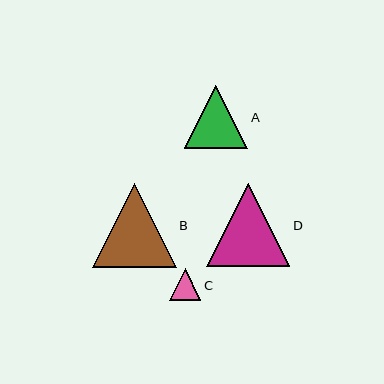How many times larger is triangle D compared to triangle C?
Triangle D is approximately 2.6 times the size of triangle C.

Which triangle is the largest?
Triangle D is the largest with a size of approximately 84 pixels.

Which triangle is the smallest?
Triangle C is the smallest with a size of approximately 32 pixels.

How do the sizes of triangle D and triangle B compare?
Triangle D and triangle B are approximately the same size.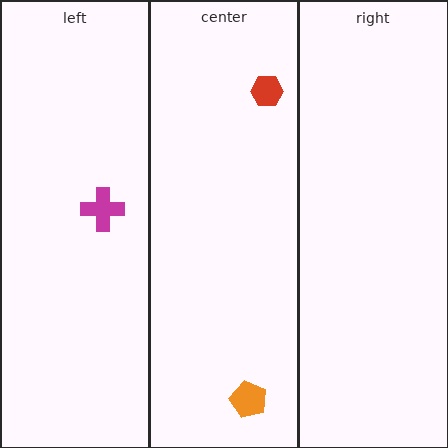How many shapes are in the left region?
1.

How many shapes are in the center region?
2.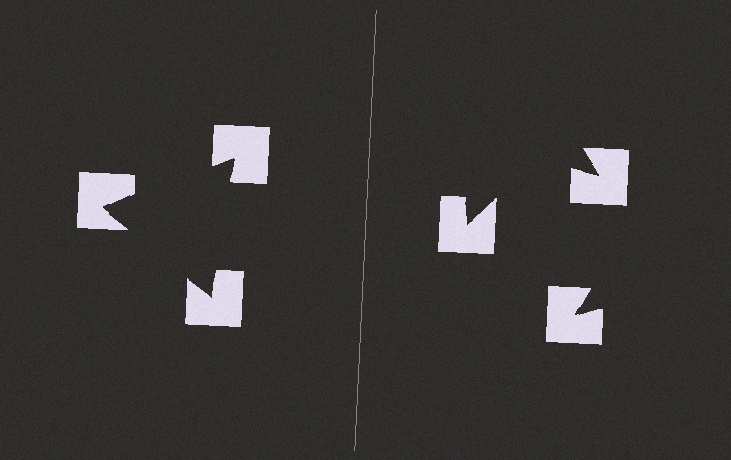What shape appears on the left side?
An illusory triangle.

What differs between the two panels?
The notched squares are positioned identically on both sides; only the wedge orientations differ. On the left they align to a triangle; on the right they are misaligned.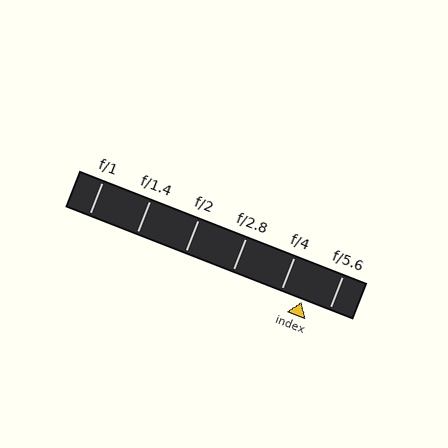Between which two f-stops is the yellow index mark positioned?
The index mark is between f/4 and f/5.6.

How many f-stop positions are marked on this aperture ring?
There are 6 f-stop positions marked.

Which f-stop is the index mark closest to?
The index mark is closest to f/4.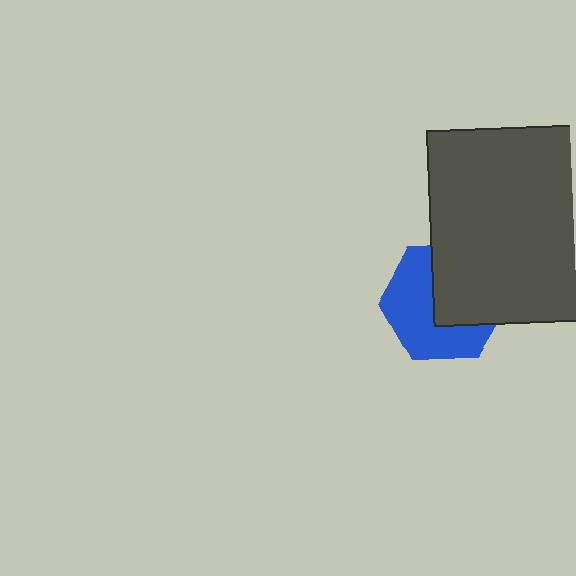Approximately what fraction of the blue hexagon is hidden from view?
Roughly 46% of the blue hexagon is hidden behind the dark gray square.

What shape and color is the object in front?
The object in front is a dark gray square.